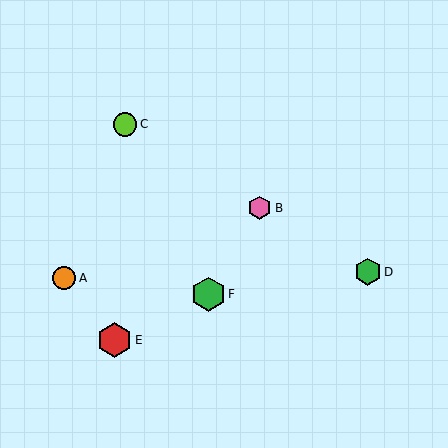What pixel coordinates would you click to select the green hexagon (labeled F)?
Click at (208, 294) to select the green hexagon F.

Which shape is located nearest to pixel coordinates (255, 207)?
The pink hexagon (labeled B) at (260, 208) is nearest to that location.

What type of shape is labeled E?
Shape E is a red hexagon.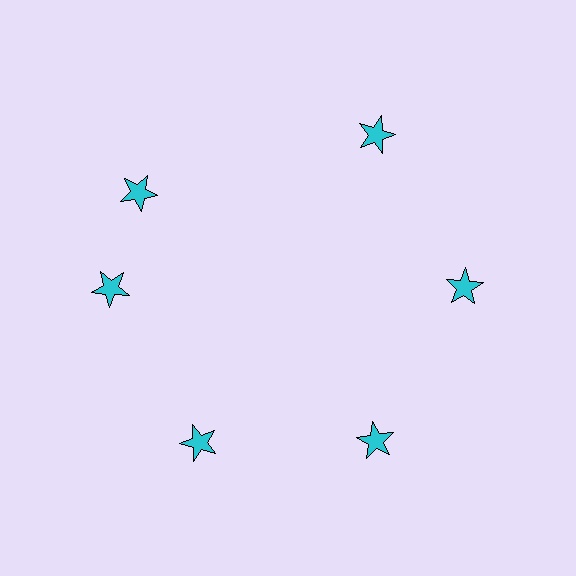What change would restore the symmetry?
The symmetry would be restored by rotating it back into even spacing with its neighbors so that all 6 stars sit at equal angles and equal distance from the center.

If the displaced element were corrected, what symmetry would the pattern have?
It would have 6-fold rotational symmetry — the pattern would map onto itself every 60 degrees.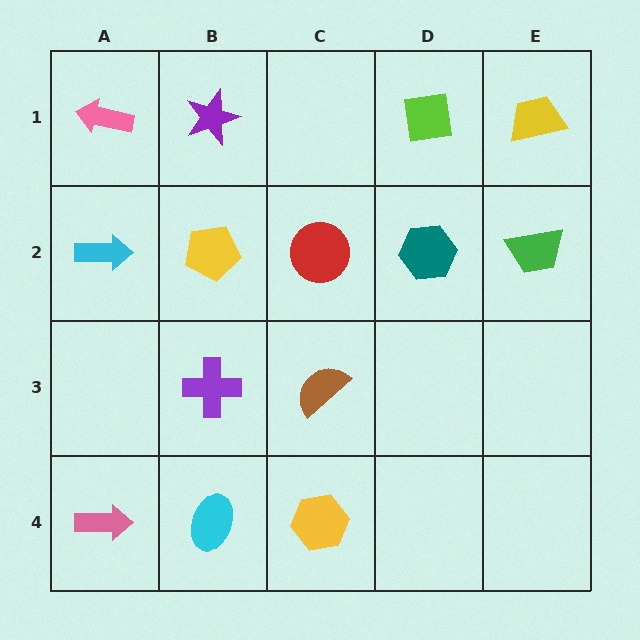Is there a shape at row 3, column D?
No, that cell is empty.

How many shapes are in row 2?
5 shapes.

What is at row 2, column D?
A teal hexagon.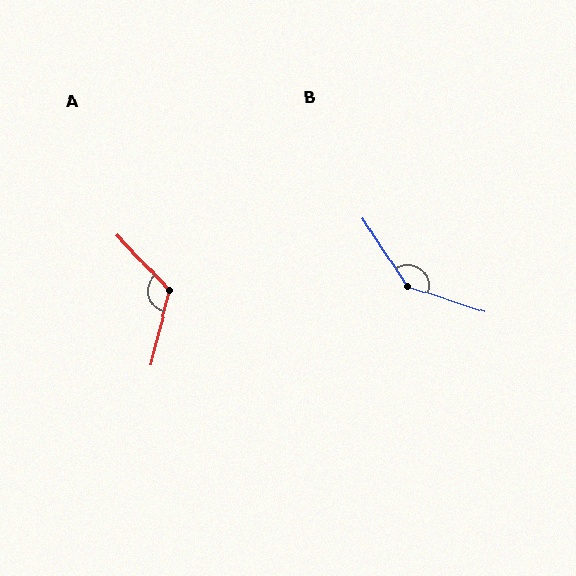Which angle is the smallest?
A, at approximately 123 degrees.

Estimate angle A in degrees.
Approximately 123 degrees.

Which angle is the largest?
B, at approximately 141 degrees.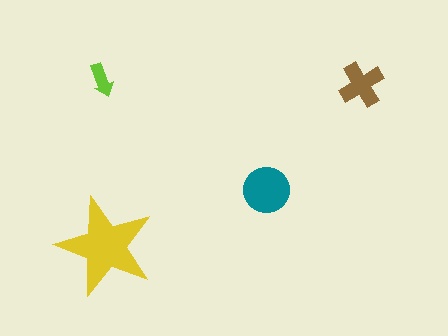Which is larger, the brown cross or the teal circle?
The teal circle.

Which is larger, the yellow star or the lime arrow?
The yellow star.